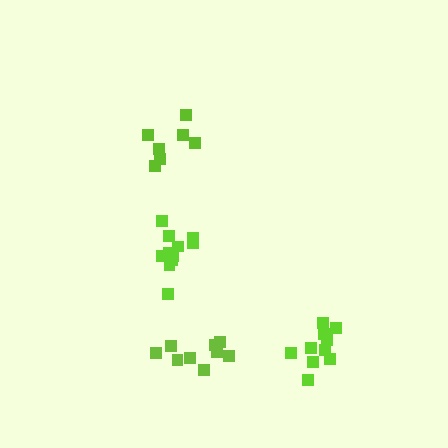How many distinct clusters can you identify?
There are 4 distinct clusters.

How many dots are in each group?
Group 1: 11 dots, Group 2: 10 dots, Group 3: 7 dots, Group 4: 9 dots (37 total).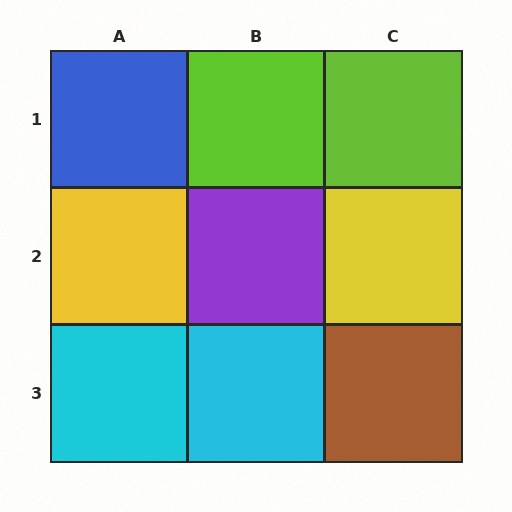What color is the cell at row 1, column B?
Lime.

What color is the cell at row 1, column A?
Blue.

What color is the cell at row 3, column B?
Cyan.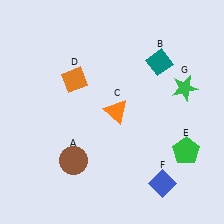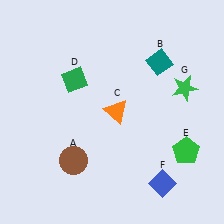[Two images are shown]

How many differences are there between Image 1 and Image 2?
There is 1 difference between the two images.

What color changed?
The diamond (D) changed from orange in Image 1 to green in Image 2.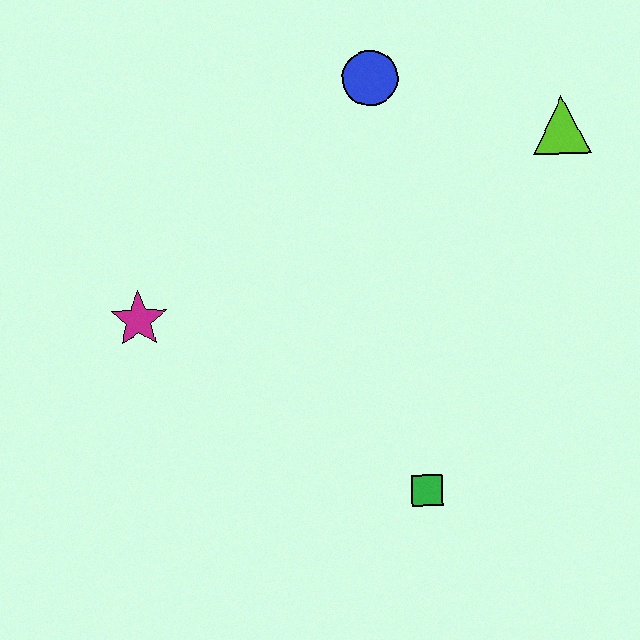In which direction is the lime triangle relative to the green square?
The lime triangle is above the green square.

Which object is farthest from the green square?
The blue circle is farthest from the green square.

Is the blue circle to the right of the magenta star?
Yes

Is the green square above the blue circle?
No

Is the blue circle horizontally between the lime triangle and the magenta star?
Yes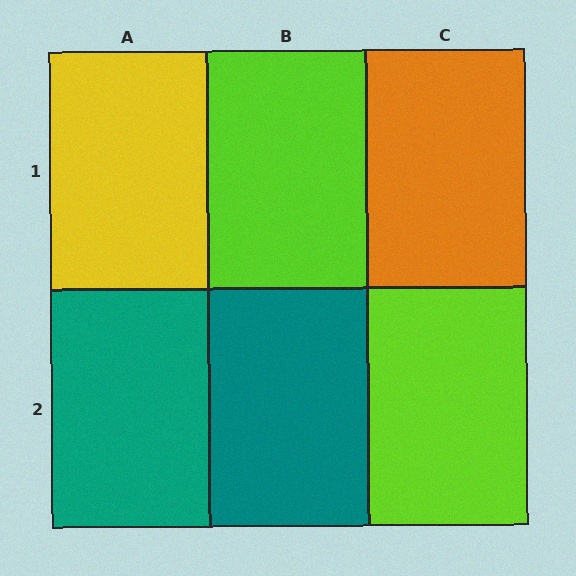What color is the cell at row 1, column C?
Orange.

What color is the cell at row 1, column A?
Yellow.